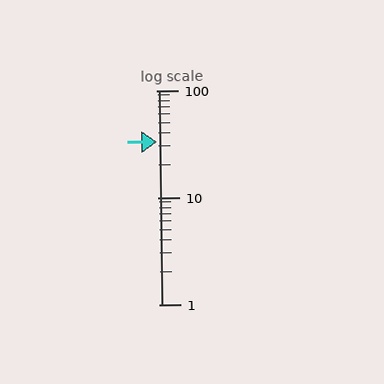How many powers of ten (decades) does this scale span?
The scale spans 2 decades, from 1 to 100.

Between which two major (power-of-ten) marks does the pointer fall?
The pointer is between 10 and 100.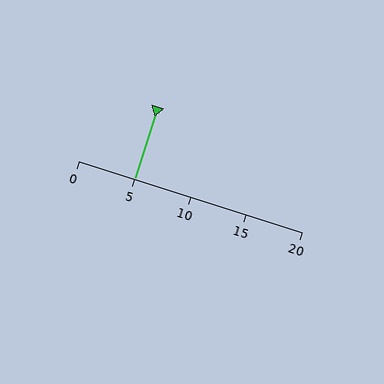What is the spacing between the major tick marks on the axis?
The major ticks are spaced 5 apart.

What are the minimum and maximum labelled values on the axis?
The axis runs from 0 to 20.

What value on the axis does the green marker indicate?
The marker indicates approximately 5.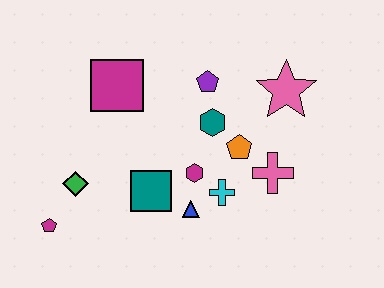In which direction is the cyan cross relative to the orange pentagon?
The cyan cross is below the orange pentagon.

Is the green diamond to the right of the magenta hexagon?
No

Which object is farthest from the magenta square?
The pink cross is farthest from the magenta square.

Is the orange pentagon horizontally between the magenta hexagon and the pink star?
Yes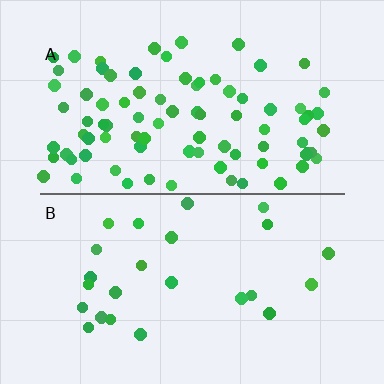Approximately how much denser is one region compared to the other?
Approximately 3.4× — region A over region B.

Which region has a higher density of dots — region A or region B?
A (the top).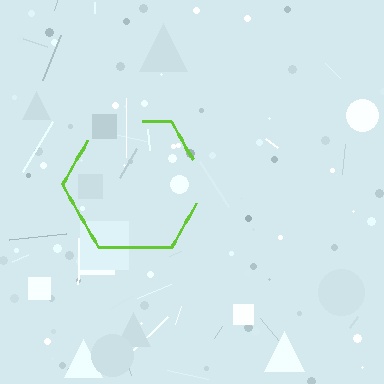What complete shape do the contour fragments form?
The contour fragments form a hexagon.